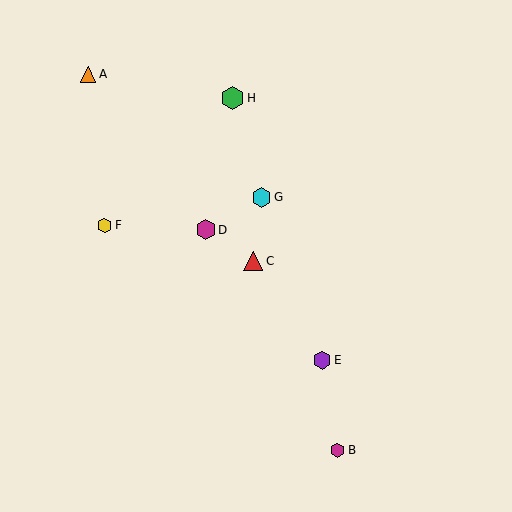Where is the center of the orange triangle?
The center of the orange triangle is at (88, 74).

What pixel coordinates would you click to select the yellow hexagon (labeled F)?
Click at (104, 225) to select the yellow hexagon F.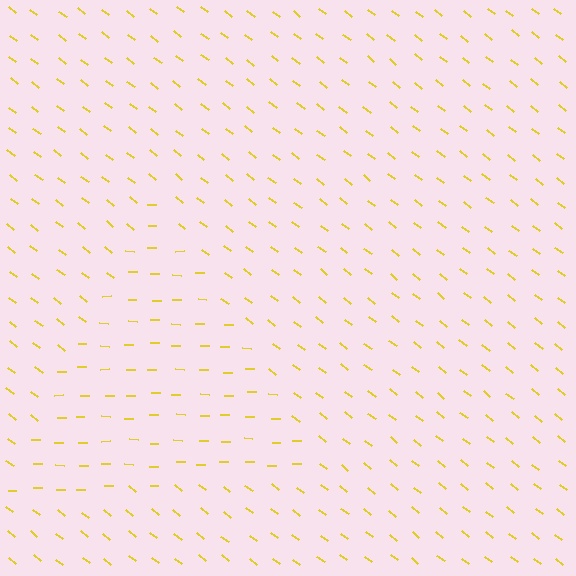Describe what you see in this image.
The image is filled with small yellow line segments. A triangle region in the image has lines oriented differently from the surrounding lines, creating a visible texture boundary.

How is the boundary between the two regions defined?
The boundary is defined purely by a change in line orientation (approximately 37 degrees difference). All lines are the same color and thickness.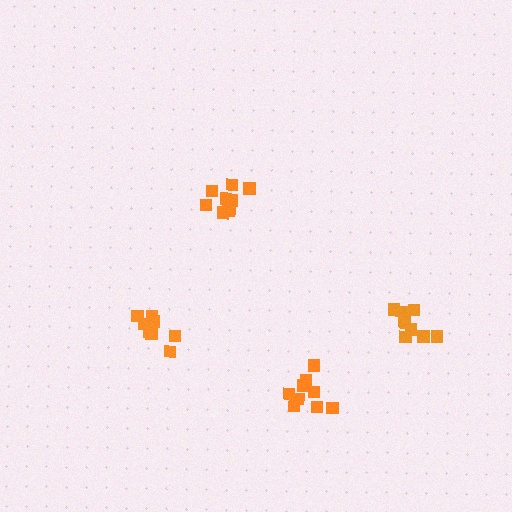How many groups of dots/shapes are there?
There are 4 groups.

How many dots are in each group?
Group 1: 11 dots, Group 2: 9 dots, Group 3: 9 dots, Group 4: 9 dots (38 total).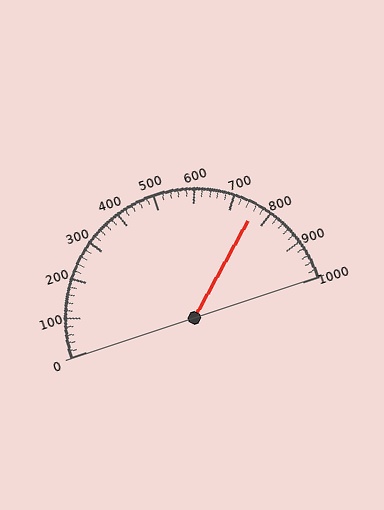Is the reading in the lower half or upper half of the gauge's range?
The reading is in the upper half of the range (0 to 1000).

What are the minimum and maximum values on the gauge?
The gauge ranges from 0 to 1000.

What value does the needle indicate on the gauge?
The needle indicates approximately 760.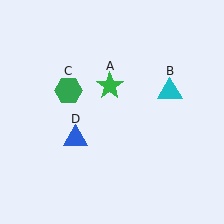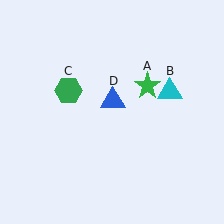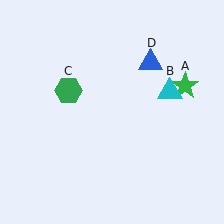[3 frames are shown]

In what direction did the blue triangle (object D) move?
The blue triangle (object D) moved up and to the right.